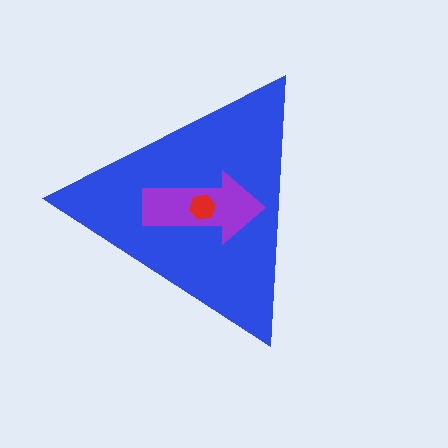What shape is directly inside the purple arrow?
The red hexagon.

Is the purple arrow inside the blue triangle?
Yes.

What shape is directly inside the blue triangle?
The purple arrow.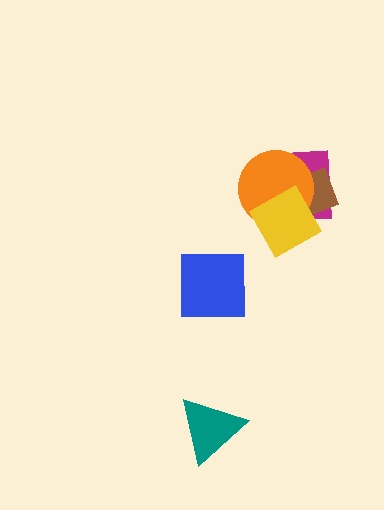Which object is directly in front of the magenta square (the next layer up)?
The brown diamond is directly in front of the magenta square.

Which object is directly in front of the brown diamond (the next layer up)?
The orange circle is directly in front of the brown diamond.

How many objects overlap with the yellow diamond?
3 objects overlap with the yellow diamond.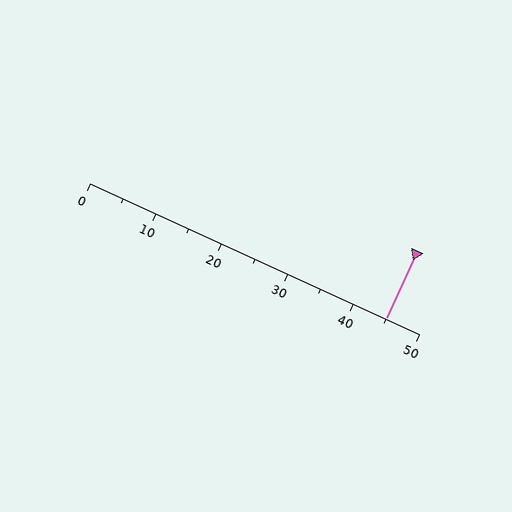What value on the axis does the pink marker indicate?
The marker indicates approximately 45.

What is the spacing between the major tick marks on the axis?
The major ticks are spaced 10 apart.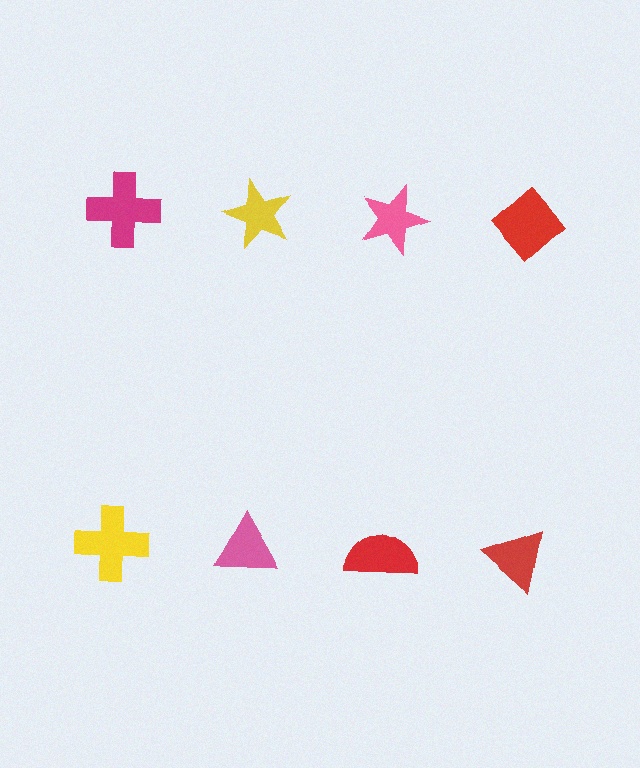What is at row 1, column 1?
A magenta cross.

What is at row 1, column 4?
A red diamond.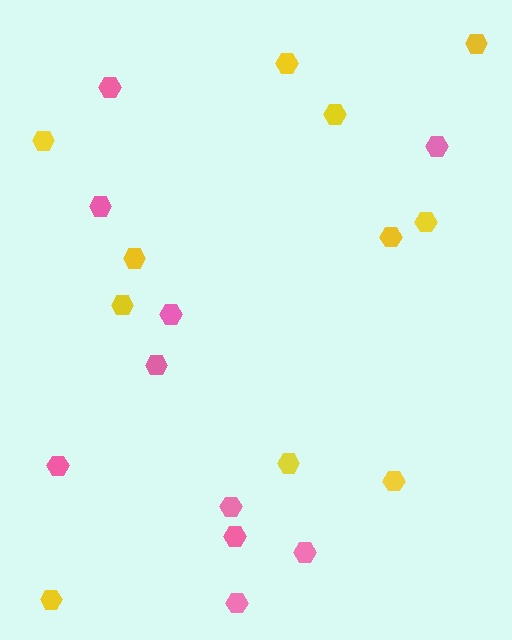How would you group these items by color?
There are 2 groups: one group of yellow hexagons (11) and one group of pink hexagons (10).